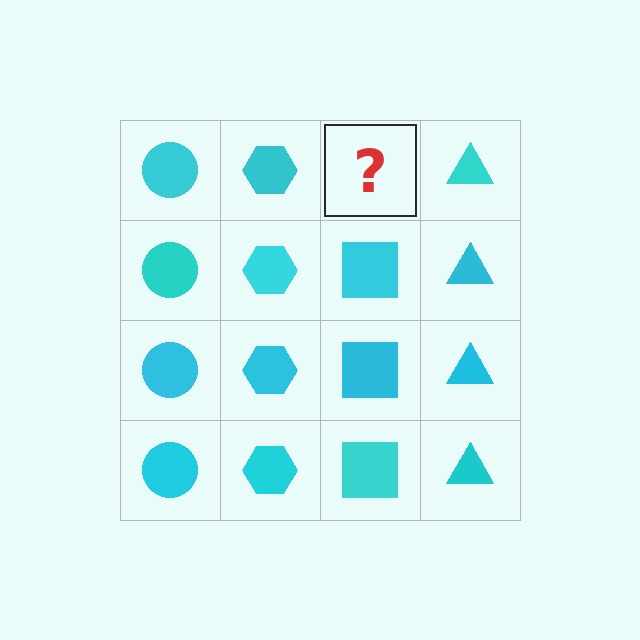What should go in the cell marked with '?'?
The missing cell should contain a cyan square.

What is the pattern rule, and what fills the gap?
The rule is that each column has a consistent shape. The gap should be filled with a cyan square.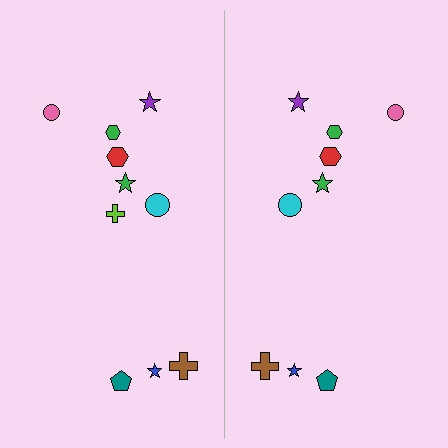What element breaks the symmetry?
A lime cross is missing from the right side.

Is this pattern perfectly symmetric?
No, the pattern is not perfectly symmetric. A lime cross is missing from the right side.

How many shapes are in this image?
There are 19 shapes in this image.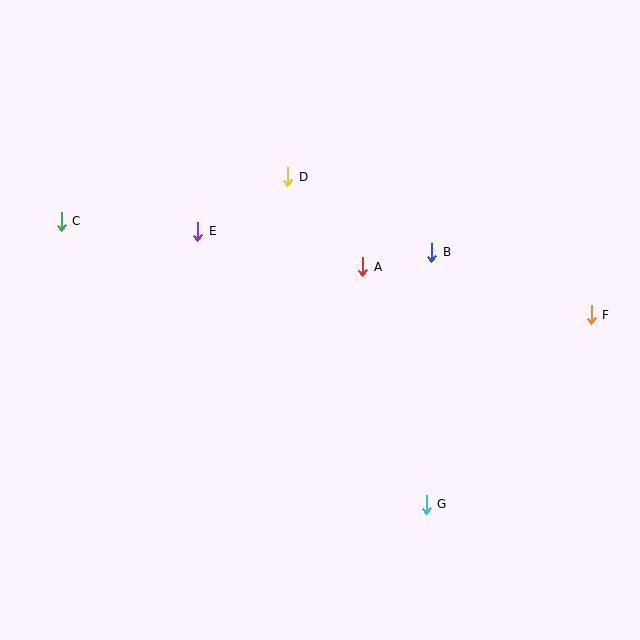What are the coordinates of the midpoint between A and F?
The midpoint between A and F is at (477, 291).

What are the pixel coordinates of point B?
Point B is at (432, 252).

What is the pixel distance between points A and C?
The distance between A and C is 305 pixels.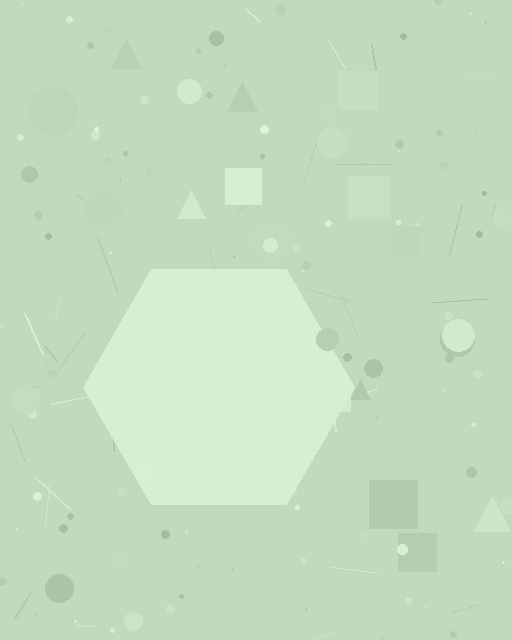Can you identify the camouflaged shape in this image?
The camouflaged shape is a hexagon.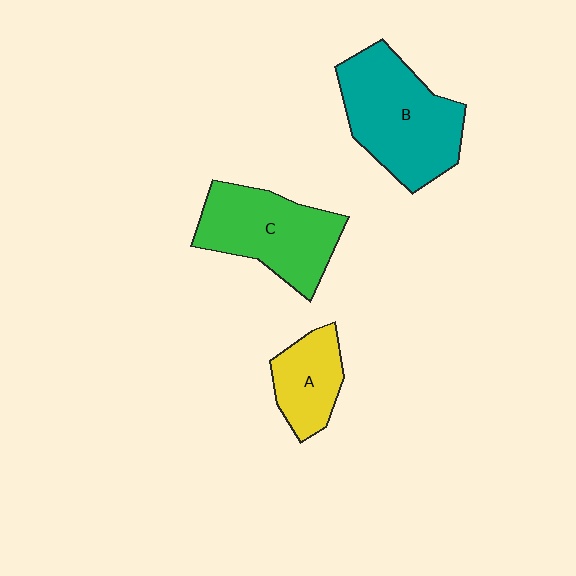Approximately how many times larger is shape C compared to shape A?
Approximately 1.7 times.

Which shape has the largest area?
Shape B (teal).